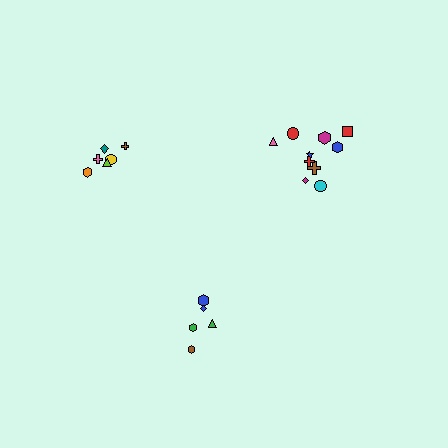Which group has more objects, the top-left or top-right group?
The top-right group.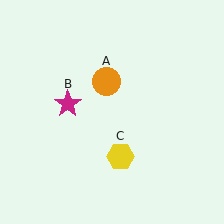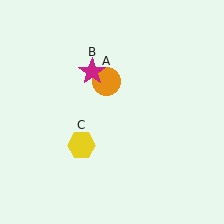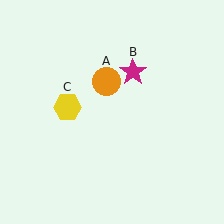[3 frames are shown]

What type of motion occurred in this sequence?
The magenta star (object B), yellow hexagon (object C) rotated clockwise around the center of the scene.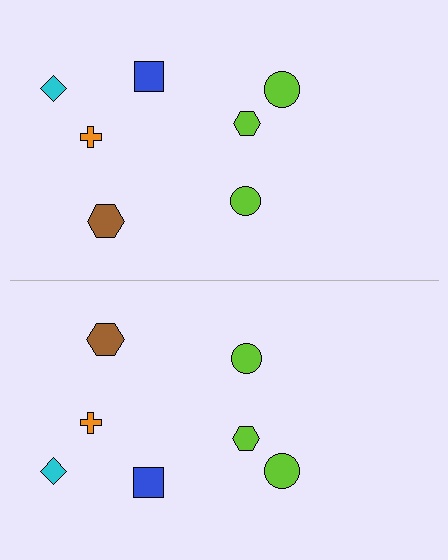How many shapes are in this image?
There are 14 shapes in this image.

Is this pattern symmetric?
Yes, this pattern has bilateral (reflection) symmetry.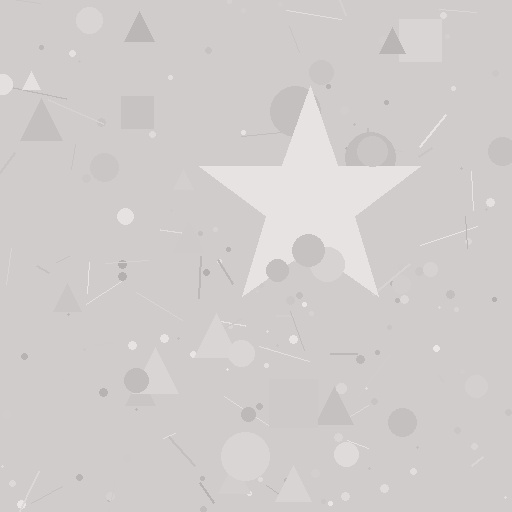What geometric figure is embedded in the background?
A star is embedded in the background.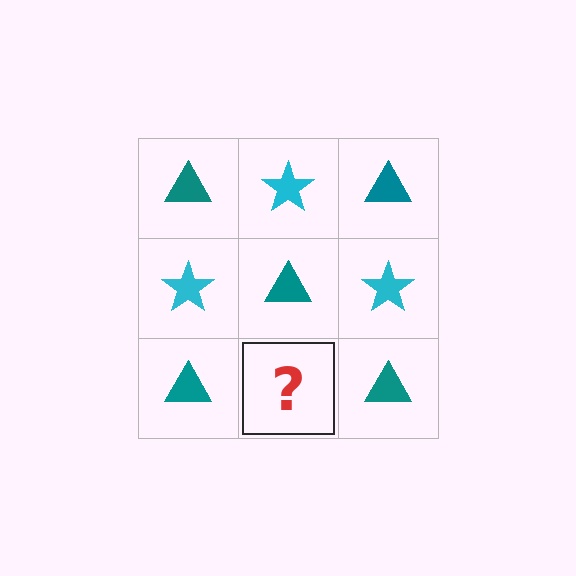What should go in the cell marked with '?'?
The missing cell should contain a cyan star.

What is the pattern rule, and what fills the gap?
The rule is that it alternates teal triangle and cyan star in a checkerboard pattern. The gap should be filled with a cyan star.